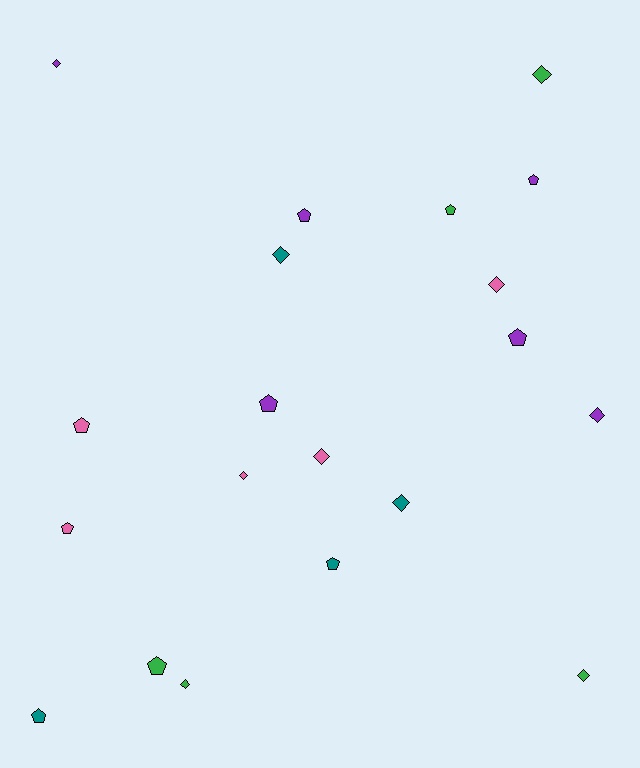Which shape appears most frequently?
Diamond, with 10 objects.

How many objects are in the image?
There are 20 objects.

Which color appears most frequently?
Purple, with 6 objects.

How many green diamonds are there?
There are 3 green diamonds.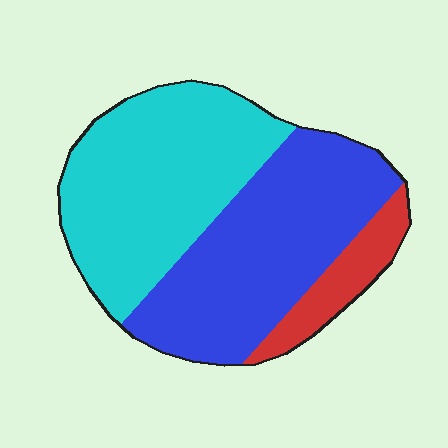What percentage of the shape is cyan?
Cyan covers about 45% of the shape.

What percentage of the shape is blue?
Blue covers roughly 45% of the shape.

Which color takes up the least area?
Red, at roughly 10%.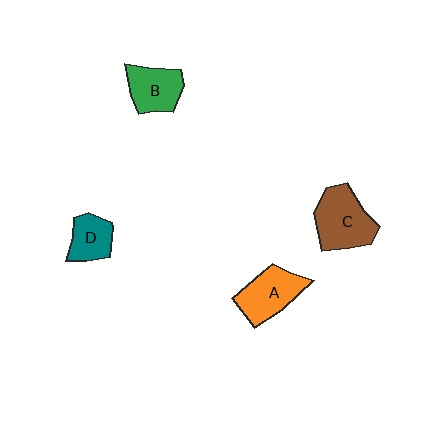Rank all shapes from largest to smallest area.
From largest to smallest: C (brown), A (orange), B (green), D (teal).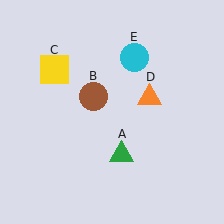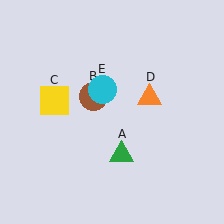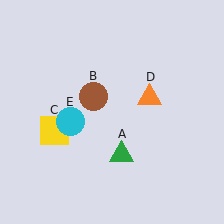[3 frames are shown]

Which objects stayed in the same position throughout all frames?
Green triangle (object A) and brown circle (object B) and orange triangle (object D) remained stationary.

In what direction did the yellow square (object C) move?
The yellow square (object C) moved down.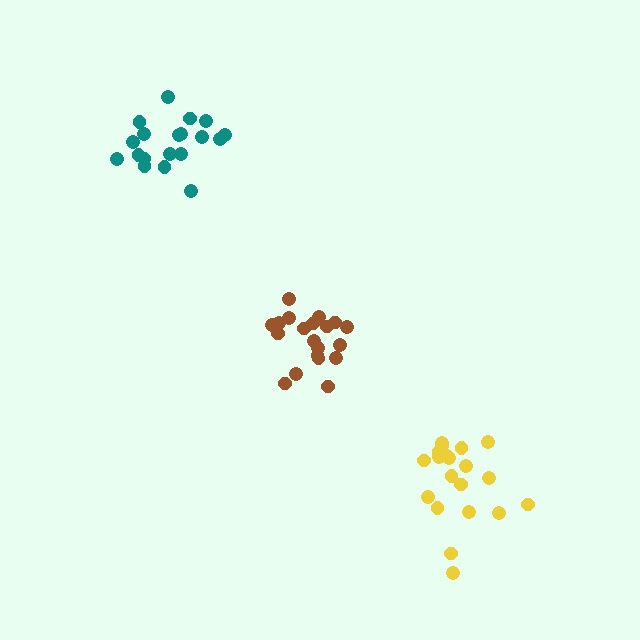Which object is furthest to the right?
The yellow cluster is rightmost.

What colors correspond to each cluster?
The clusters are colored: yellow, brown, teal.